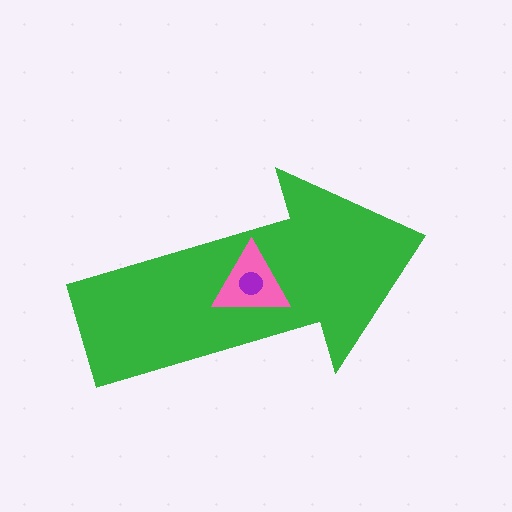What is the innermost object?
The purple circle.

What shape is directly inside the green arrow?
The pink triangle.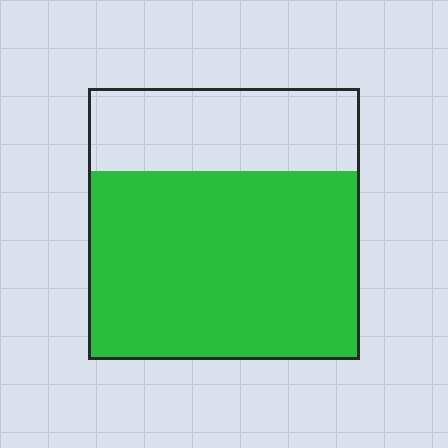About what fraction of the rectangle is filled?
About two thirds (2/3).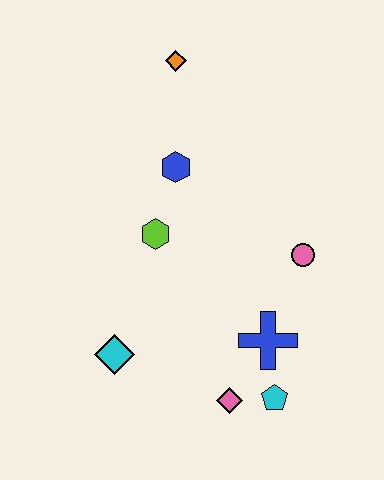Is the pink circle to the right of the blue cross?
Yes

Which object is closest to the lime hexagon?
The blue hexagon is closest to the lime hexagon.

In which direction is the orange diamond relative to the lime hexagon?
The orange diamond is above the lime hexagon.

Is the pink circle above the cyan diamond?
Yes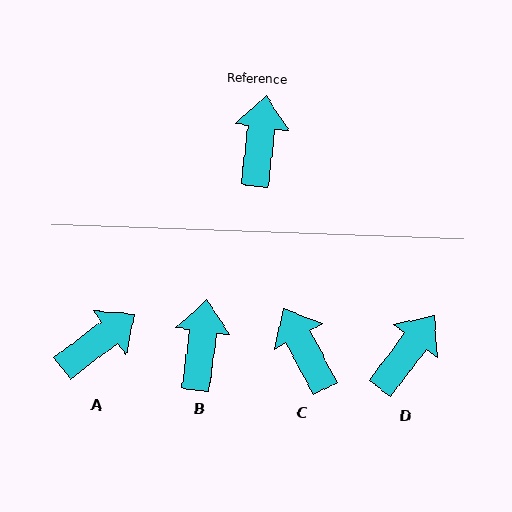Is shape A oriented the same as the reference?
No, it is off by about 46 degrees.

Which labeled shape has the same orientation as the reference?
B.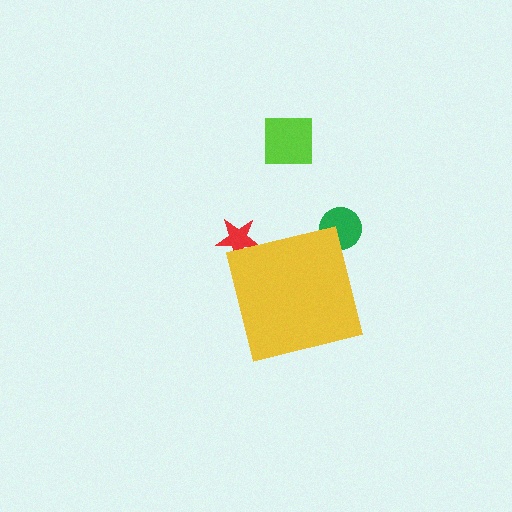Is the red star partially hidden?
Yes, the red star is partially hidden behind the yellow square.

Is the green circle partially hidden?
Yes, the green circle is partially hidden behind the yellow square.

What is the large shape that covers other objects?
A yellow square.